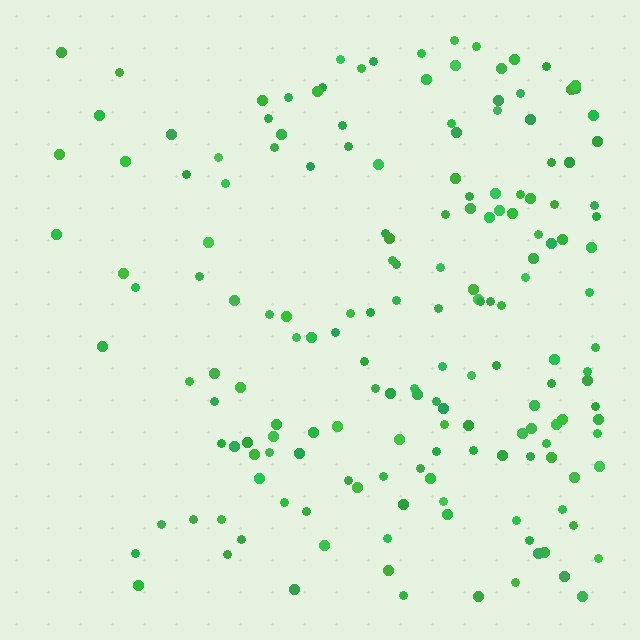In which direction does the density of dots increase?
From left to right, with the right side densest.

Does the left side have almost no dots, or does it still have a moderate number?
Still a moderate number, just noticeably fewer than the right.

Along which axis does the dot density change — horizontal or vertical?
Horizontal.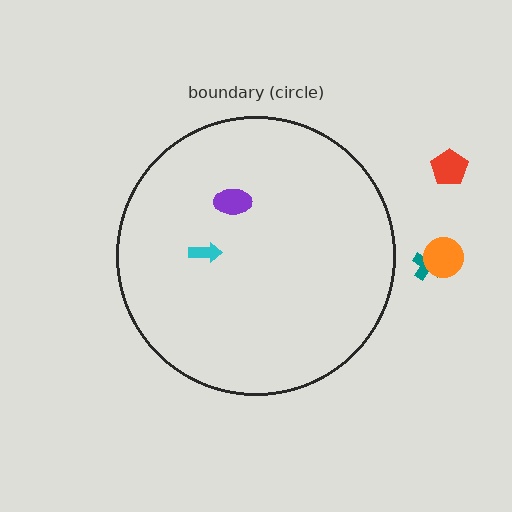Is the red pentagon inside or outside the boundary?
Outside.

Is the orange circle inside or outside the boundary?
Outside.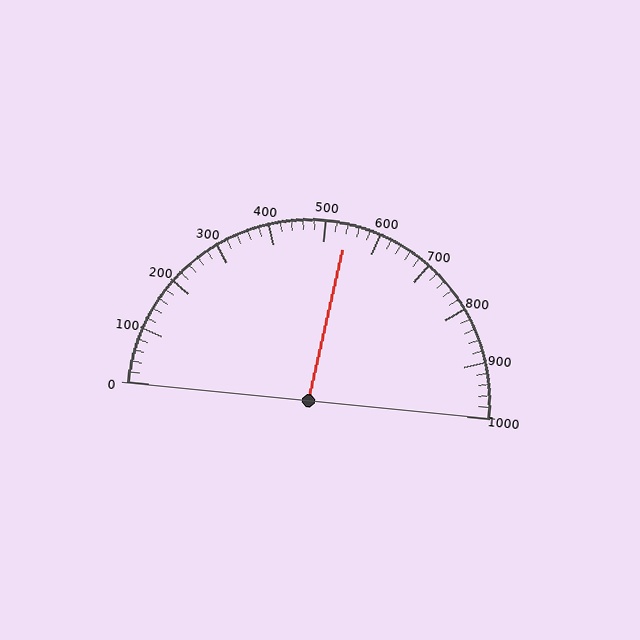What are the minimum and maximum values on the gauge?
The gauge ranges from 0 to 1000.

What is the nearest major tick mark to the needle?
The nearest major tick mark is 500.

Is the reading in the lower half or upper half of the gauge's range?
The reading is in the upper half of the range (0 to 1000).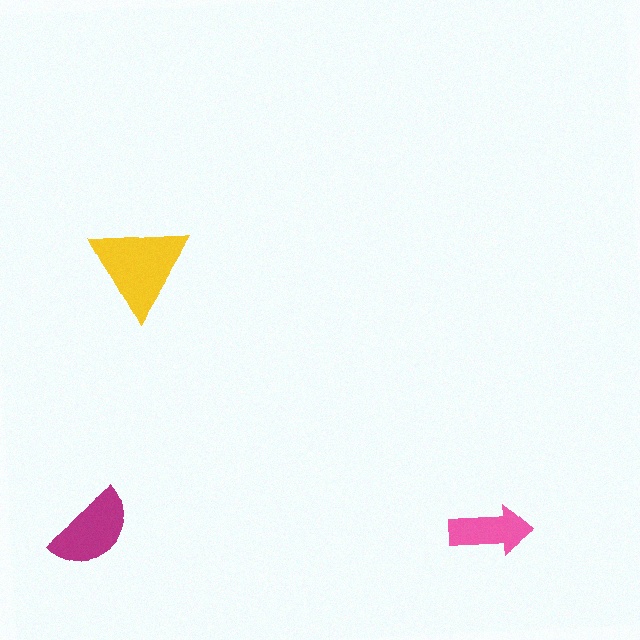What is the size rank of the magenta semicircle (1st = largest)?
2nd.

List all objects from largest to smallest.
The yellow triangle, the magenta semicircle, the pink arrow.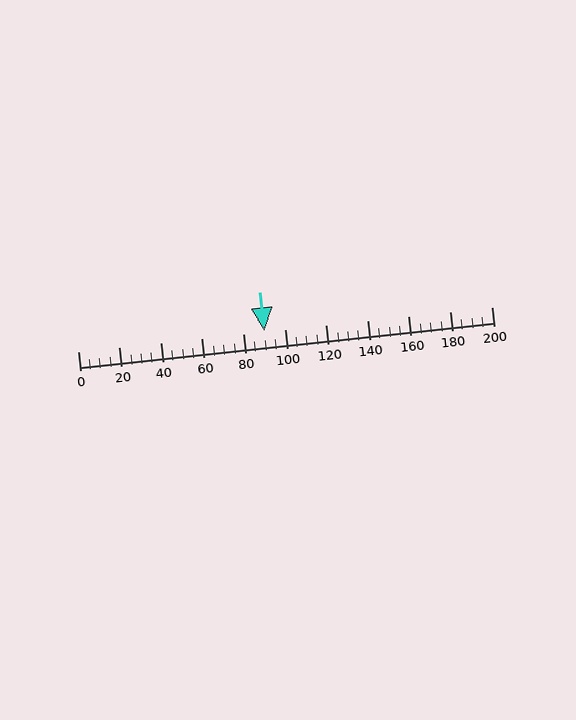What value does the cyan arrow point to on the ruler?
The cyan arrow points to approximately 90.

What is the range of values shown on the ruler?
The ruler shows values from 0 to 200.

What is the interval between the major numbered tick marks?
The major tick marks are spaced 20 units apart.